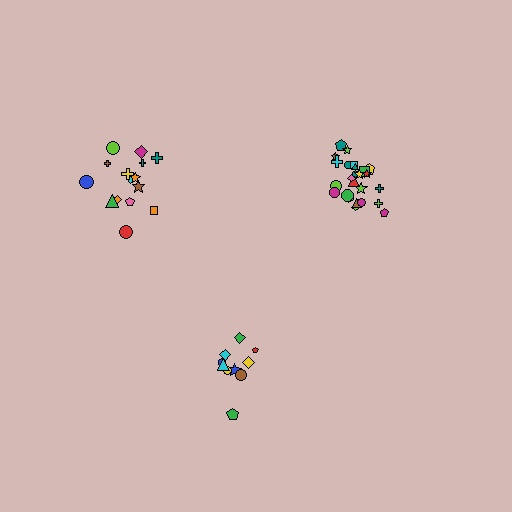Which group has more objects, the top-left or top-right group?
The top-right group.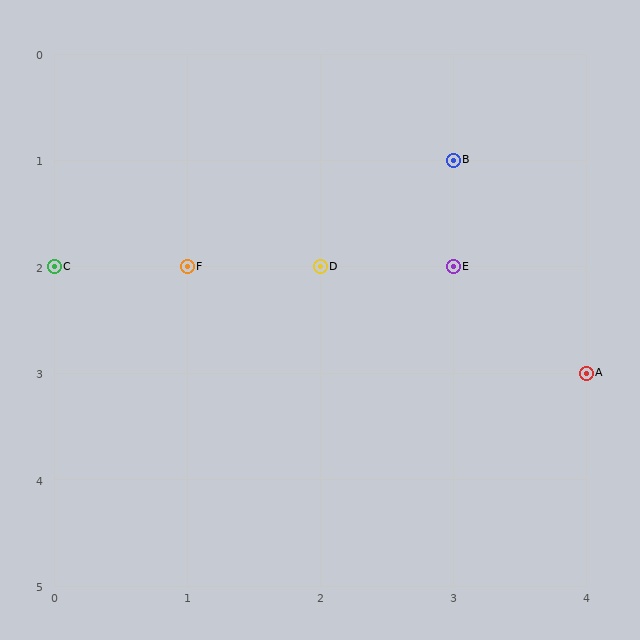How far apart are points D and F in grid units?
Points D and F are 1 column apart.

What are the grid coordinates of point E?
Point E is at grid coordinates (3, 2).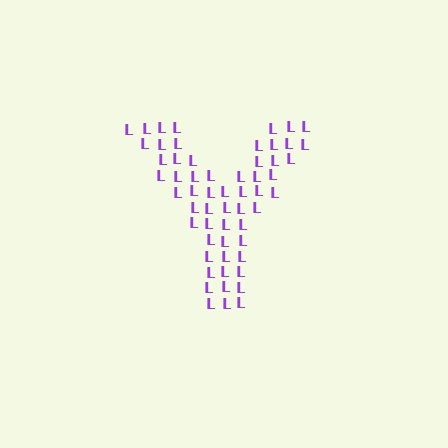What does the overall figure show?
The overall figure shows the letter Y.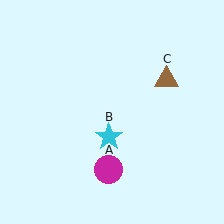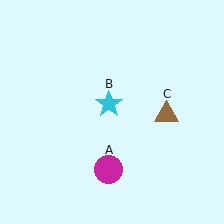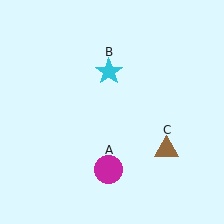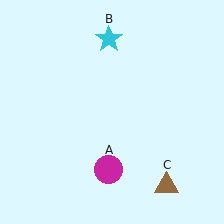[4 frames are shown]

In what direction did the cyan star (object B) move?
The cyan star (object B) moved up.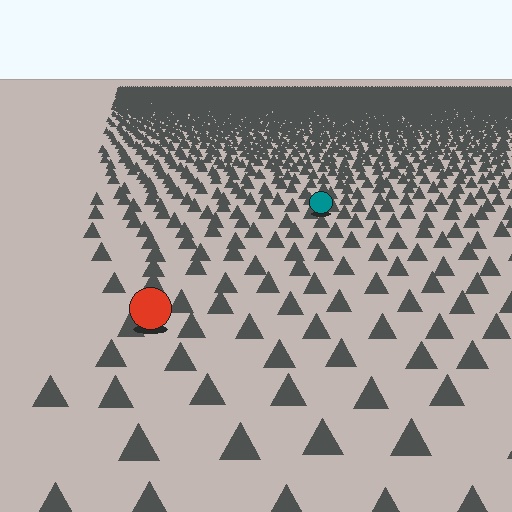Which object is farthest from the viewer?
The teal circle is farthest from the viewer. It appears smaller and the ground texture around it is denser.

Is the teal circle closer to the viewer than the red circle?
No. The red circle is closer — you can tell from the texture gradient: the ground texture is coarser near it.